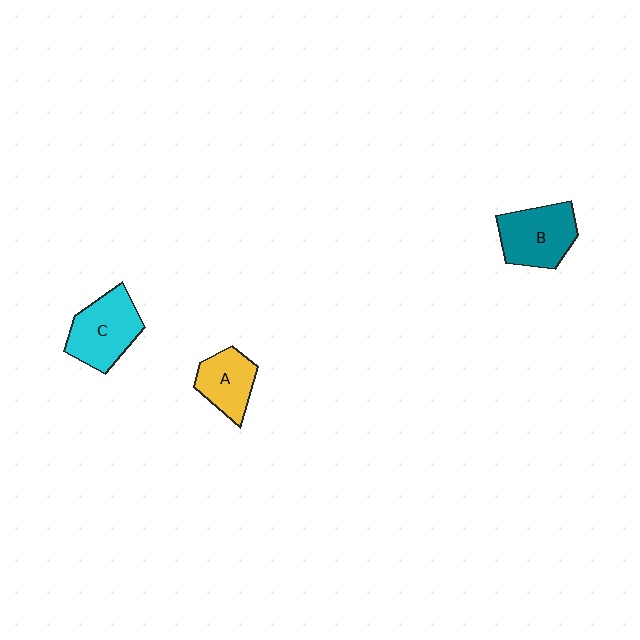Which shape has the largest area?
Shape C (cyan).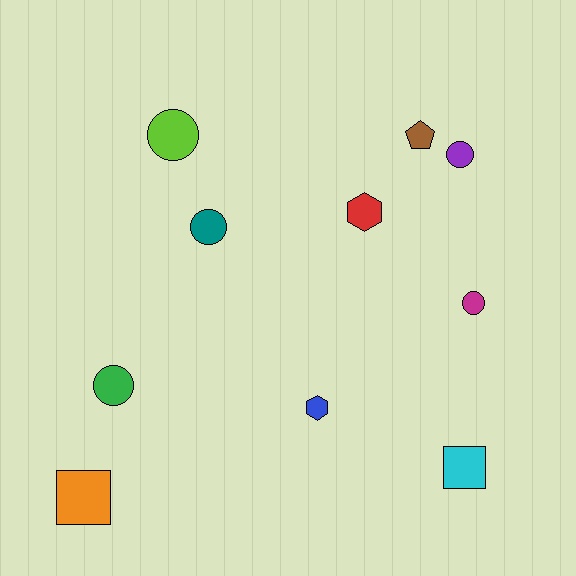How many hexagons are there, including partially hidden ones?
There are 2 hexagons.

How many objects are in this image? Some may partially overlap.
There are 10 objects.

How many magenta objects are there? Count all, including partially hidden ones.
There is 1 magenta object.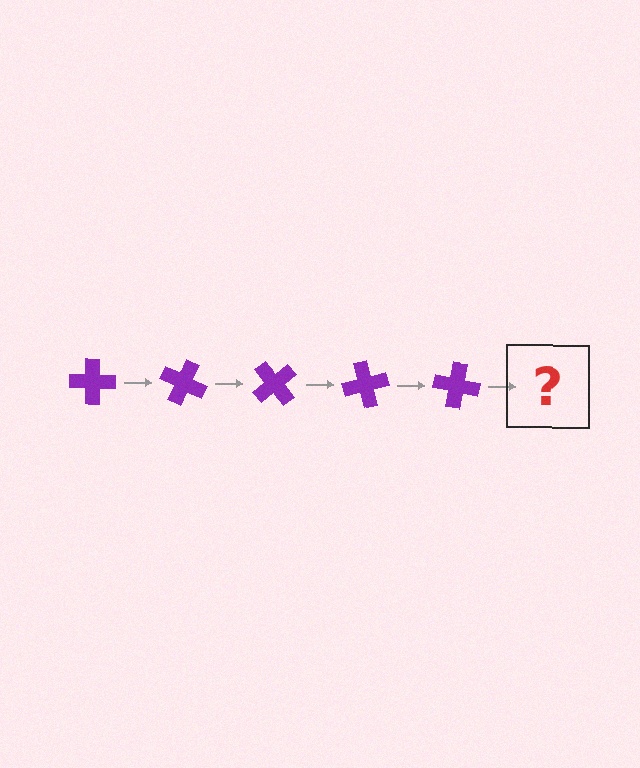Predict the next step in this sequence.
The next step is a purple cross rotated 125 degrees.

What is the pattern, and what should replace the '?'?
The pattern is that the cross rotates 25 degrees each step. The '?' should be a purple cross rotated 125 degrees.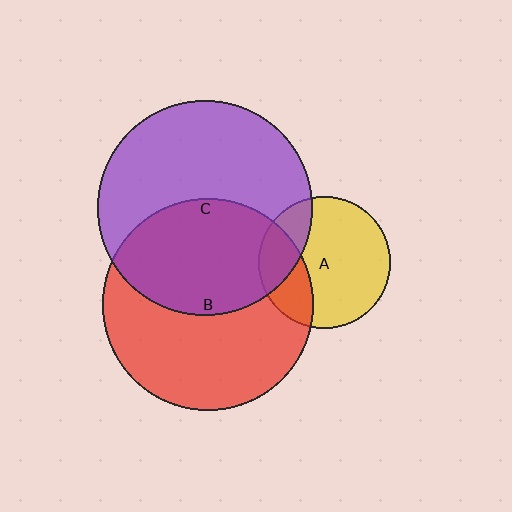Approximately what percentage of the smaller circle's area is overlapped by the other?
Approximately 45%.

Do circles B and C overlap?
Yes.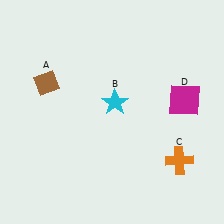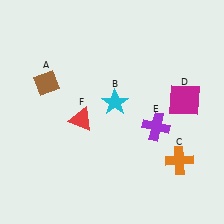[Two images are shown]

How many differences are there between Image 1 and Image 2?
There are 2 differences between the two images.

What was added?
A purple cross (E), a red triangle (F) were added in Image 2.